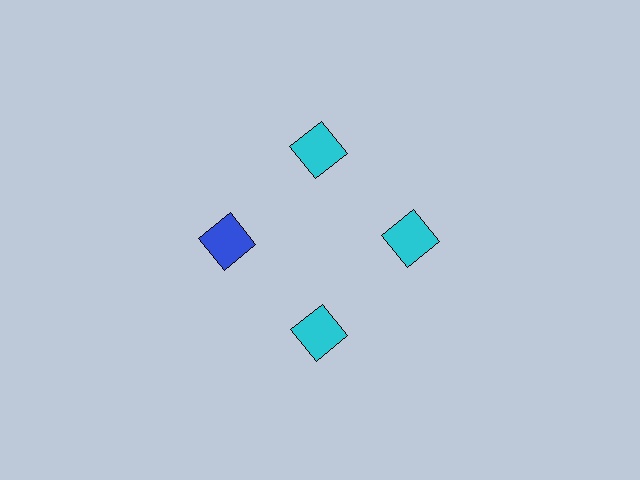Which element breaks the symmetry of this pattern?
The blue square at roughly the 9 o'clock position breaks the symmetry. All other shapes are cyan squares.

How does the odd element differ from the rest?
It has a different color: blue instead of cyan.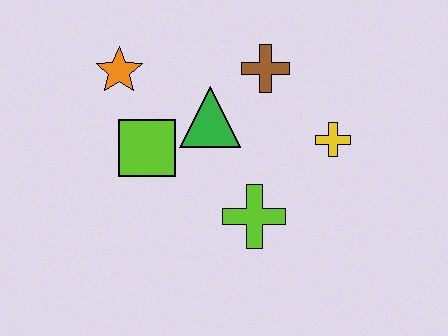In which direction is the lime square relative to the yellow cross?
The lime square is to the left of the yellow cross.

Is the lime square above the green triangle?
No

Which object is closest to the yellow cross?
The brown cross is closest to the yellow cross.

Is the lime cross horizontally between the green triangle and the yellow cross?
Yes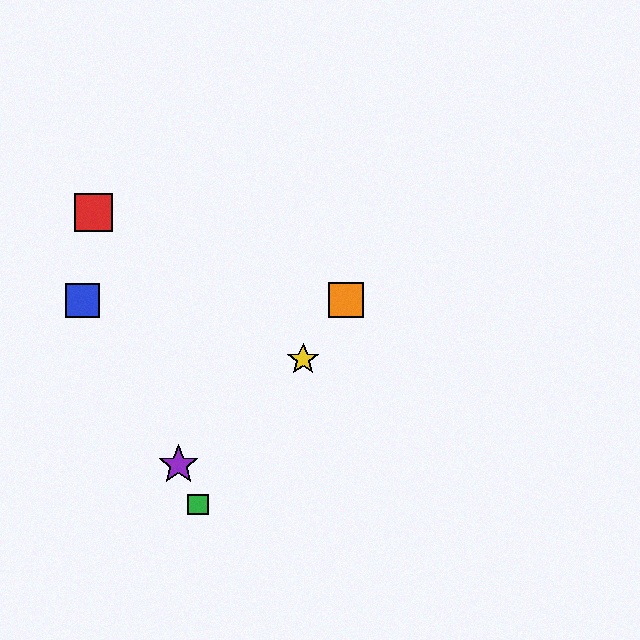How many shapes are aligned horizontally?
2 shapes (the blue square, the orange square) are aligned horizontally.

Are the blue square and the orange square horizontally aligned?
Yes, both are at y≈300.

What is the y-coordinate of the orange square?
The orange square is at y≈300.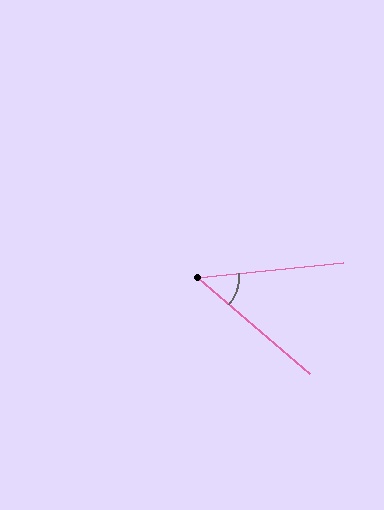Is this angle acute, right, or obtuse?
It is acute.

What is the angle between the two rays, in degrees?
Approximately 47 degrees.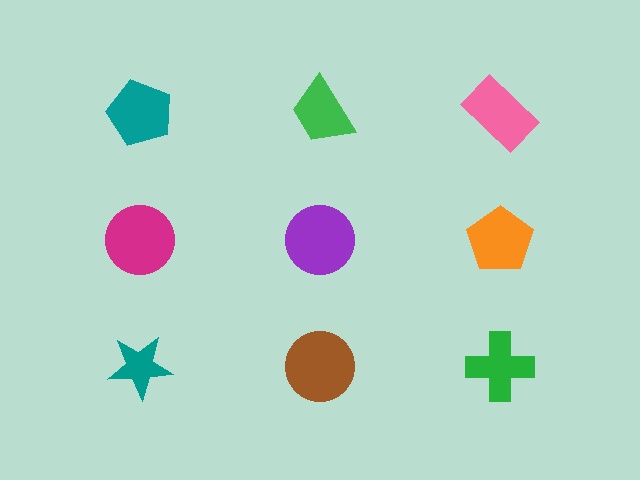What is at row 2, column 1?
A magenta circle.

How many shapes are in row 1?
3 shapes.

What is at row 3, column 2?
A brown circle.